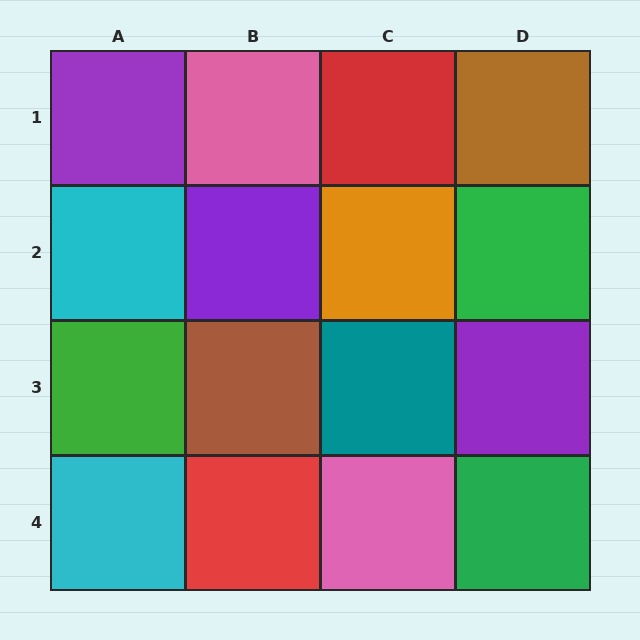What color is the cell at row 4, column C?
Pink.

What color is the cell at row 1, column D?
Brown.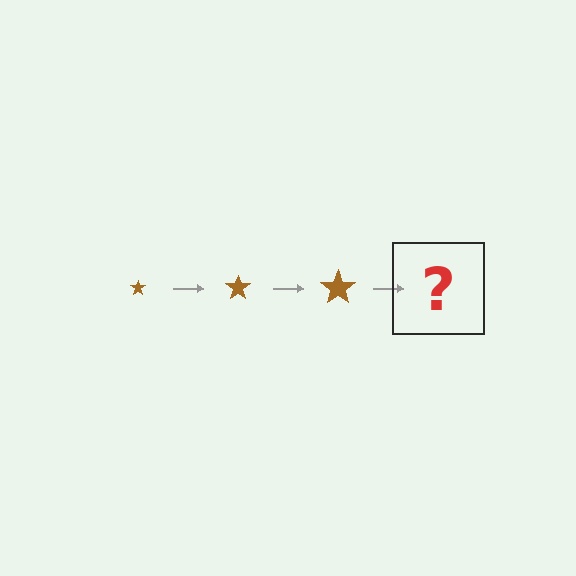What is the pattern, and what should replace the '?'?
The pattern is that the star gets progressively larger each step. The '?' should be a brown star, larger than the previous one.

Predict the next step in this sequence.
The next step is a brown star, larger than the previous one.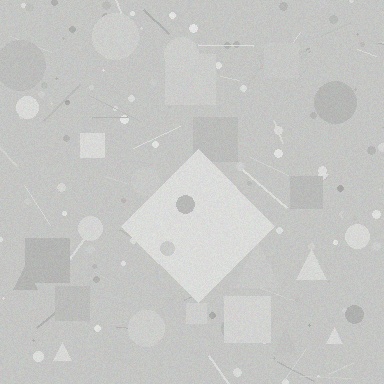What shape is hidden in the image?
A diamond is hidden in the image.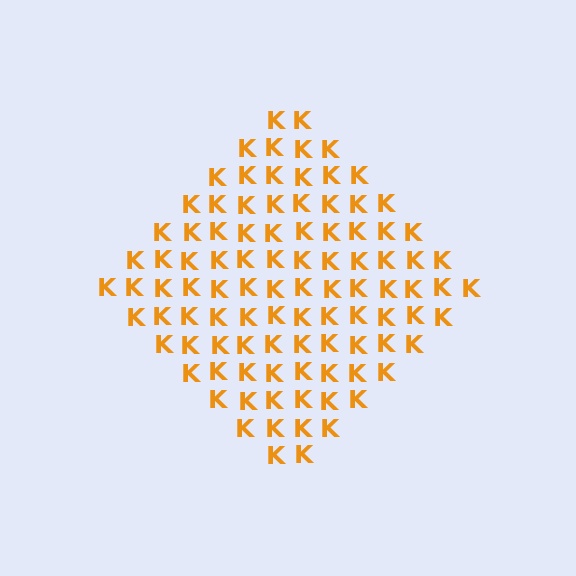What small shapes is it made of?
It is made of small letter K's.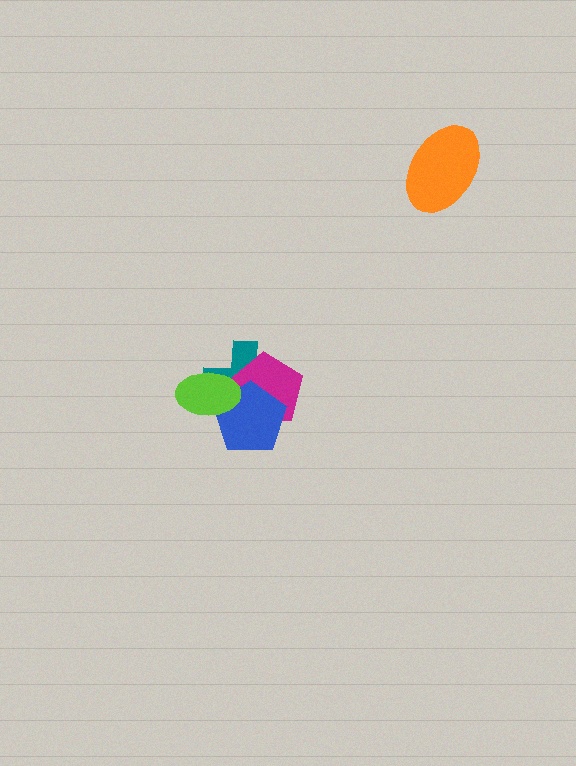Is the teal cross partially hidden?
Yes, it is partially covered by another shape.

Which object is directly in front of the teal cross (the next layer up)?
The magenta pentagon is directly in front of the teal cross.